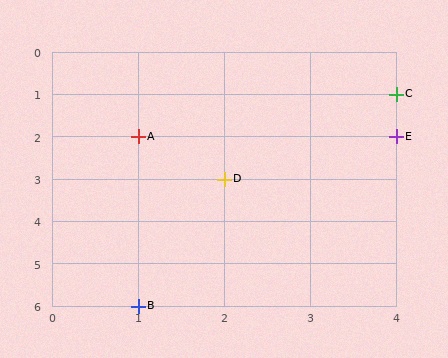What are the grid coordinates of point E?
Point E is at grid coordinates (4, 2).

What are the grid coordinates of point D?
Point D is at grid coordinates (2, 3).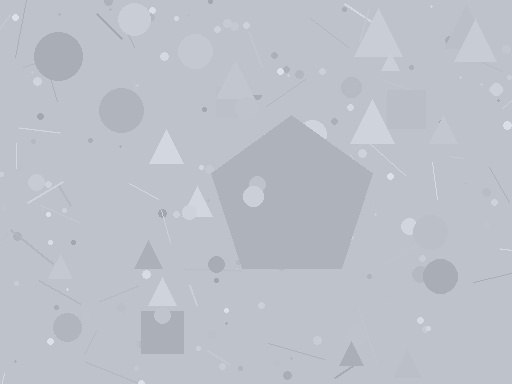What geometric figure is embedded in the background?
A pentagon is embedded in the background.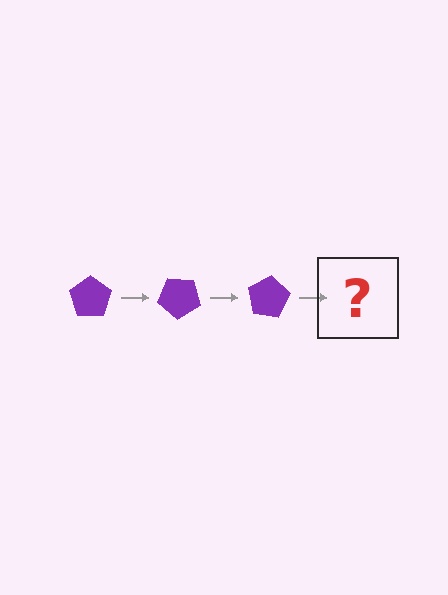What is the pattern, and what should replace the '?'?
The pattern is that the pentagon rotates 40 degrees each step. The '?' should be a purple pentagon rotated 120 degrees.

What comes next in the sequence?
The next element should be a purple pentagon rotated 120 degrees.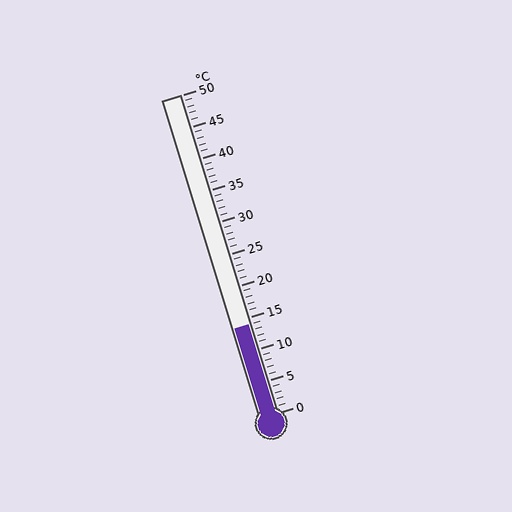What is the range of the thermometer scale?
The thermometer scale ranges from 0°C to 50°C.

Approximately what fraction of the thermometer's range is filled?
The thermometer is filled to approximately 30% of its range.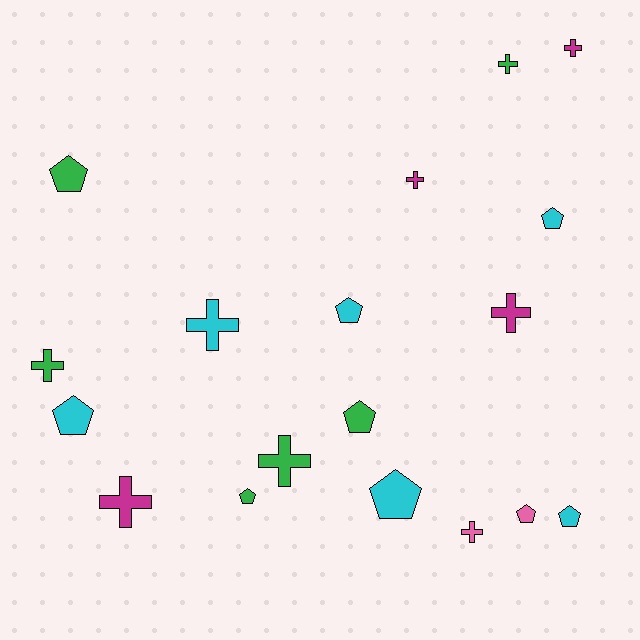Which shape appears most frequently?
Pentagon, with 9 objects.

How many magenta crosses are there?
There are 4 magenta crosses.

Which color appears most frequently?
Cyan, with 6 objects.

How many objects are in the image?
There are 18 objects.